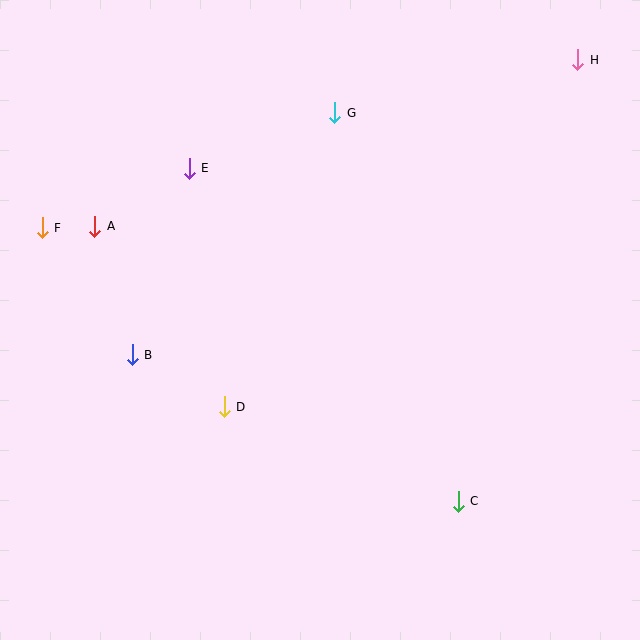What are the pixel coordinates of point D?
Point D is at (224, 407).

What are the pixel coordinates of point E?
Point E is at (189, 168).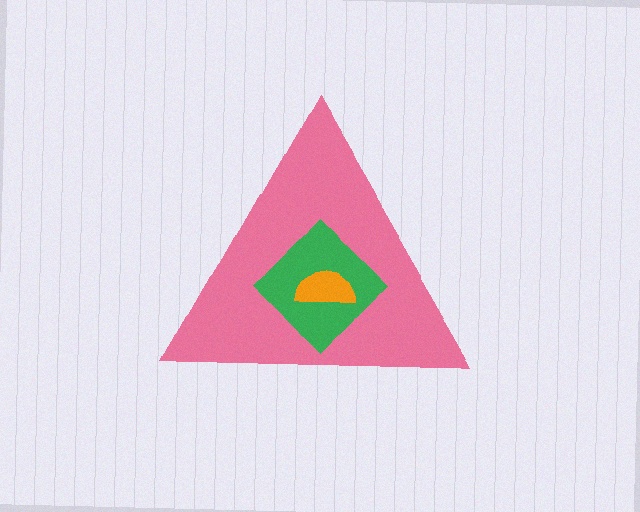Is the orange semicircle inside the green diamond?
Yes.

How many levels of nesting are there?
3.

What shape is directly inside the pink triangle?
The green diamond.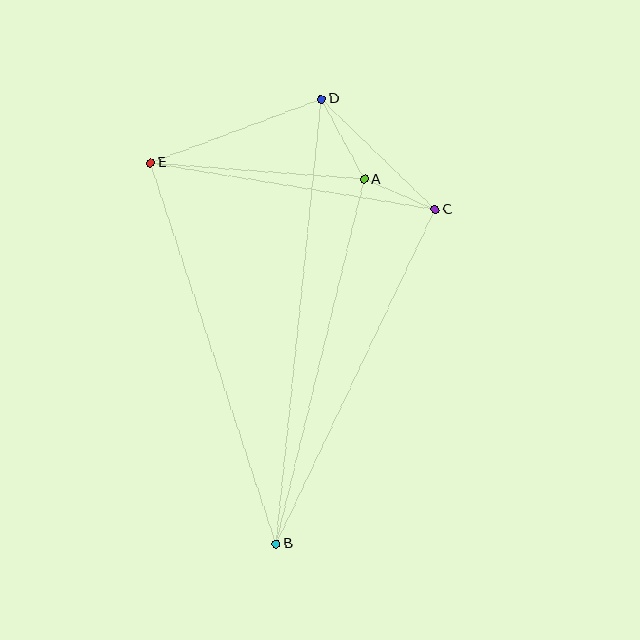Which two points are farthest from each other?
Points B and D are farthest from each other.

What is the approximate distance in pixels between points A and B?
The distance between A and B is approximately 375 pixels.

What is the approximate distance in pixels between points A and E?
The distance between A and E is approximately 214 pixels.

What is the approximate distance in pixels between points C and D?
The distance between C and D is approximately 159 pixels.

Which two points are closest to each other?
Points A and C are closest to each other.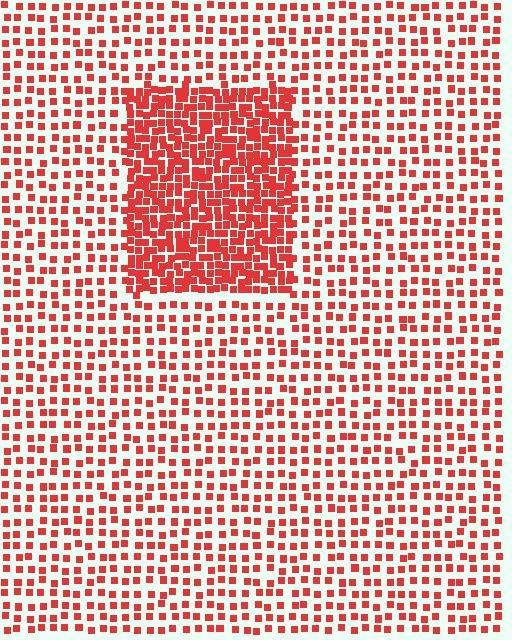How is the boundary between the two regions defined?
The boundary is defined by a change in element density (approximately 2.3x ratio). All elements are the same color, size, and shape.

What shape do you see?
I see a rectangle.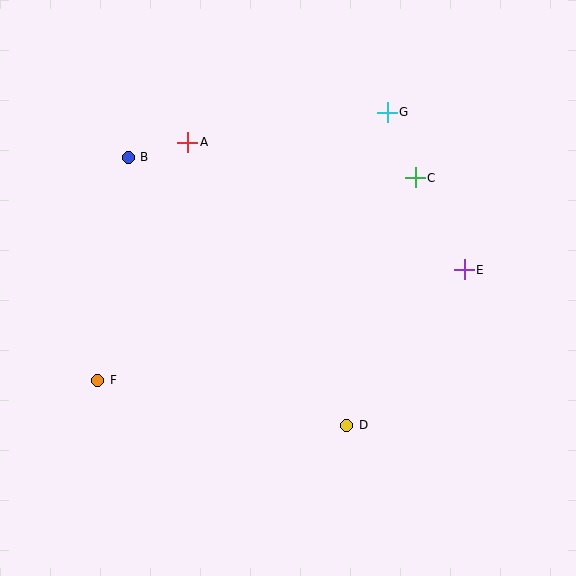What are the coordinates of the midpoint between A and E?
The midpoint between A and E is at (326, 206).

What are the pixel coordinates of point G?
Point G is at (387, 112).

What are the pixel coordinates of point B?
Point B is at (128, 157).